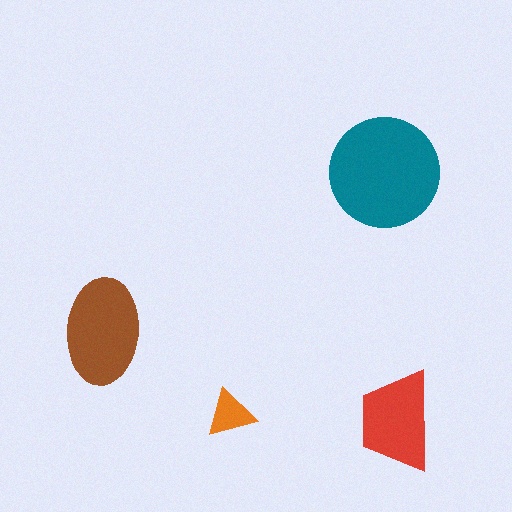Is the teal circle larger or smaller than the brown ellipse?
Larger.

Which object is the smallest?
The orange triangle.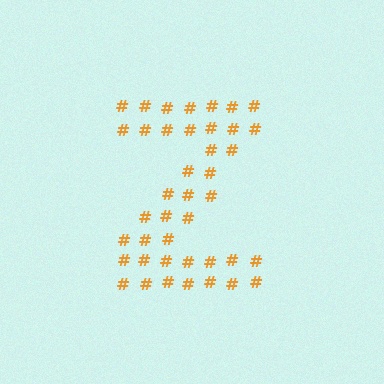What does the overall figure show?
The overall figure shows the letter Z.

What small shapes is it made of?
It is made of small hash symbols.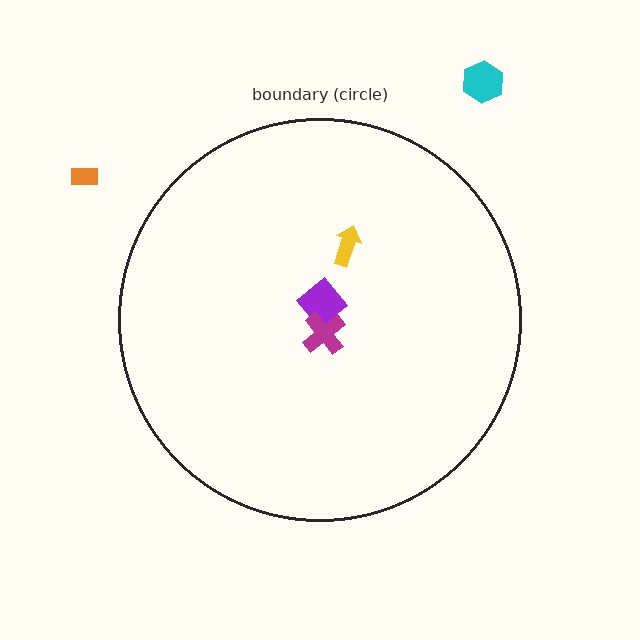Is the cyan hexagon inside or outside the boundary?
Outside.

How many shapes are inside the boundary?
3 inside, 2 outside.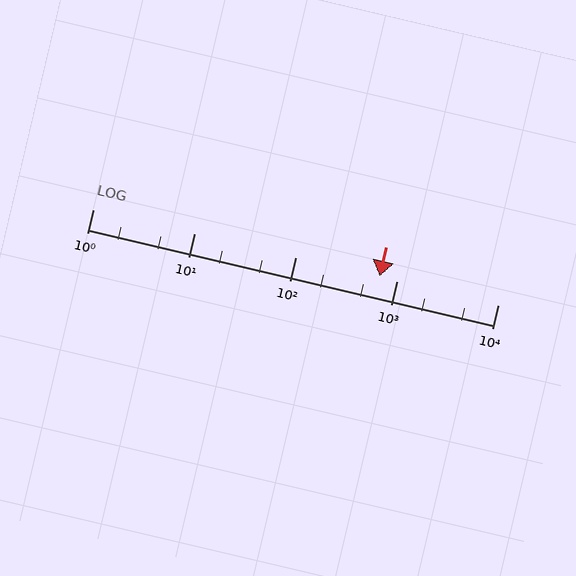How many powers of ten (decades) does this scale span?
The scale spans 4 decades, from 1 to 10000.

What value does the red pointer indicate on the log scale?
The pointer indicates approximately 680.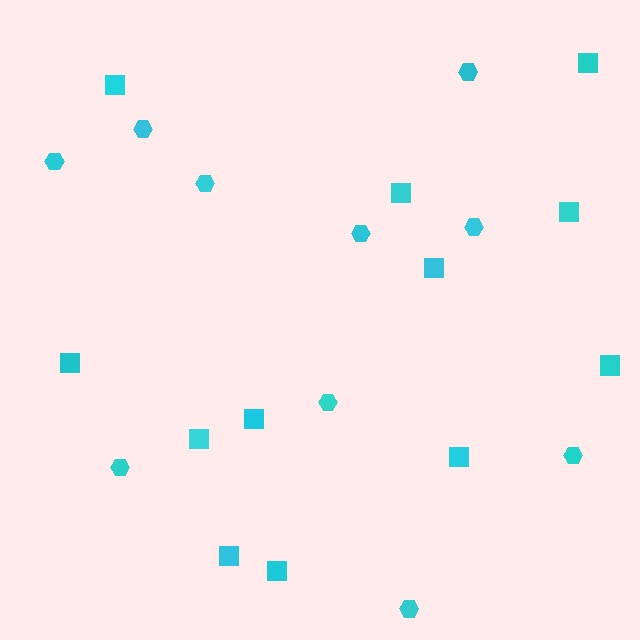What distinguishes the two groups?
There are 2 groups: one group of squares (12) and one group of hexagons (10).